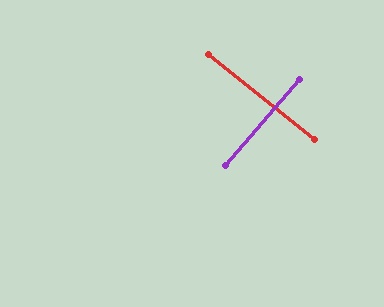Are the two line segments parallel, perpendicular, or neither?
Perpendicular — they meet at approximately 88°.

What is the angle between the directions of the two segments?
Approximately 88 degrees.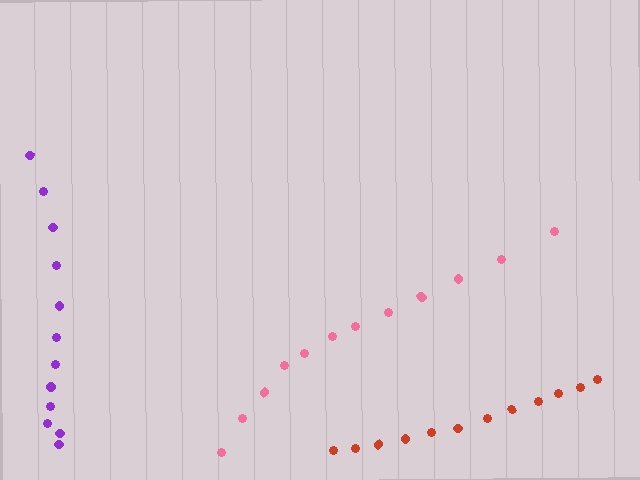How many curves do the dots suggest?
There are 3 distinct paths.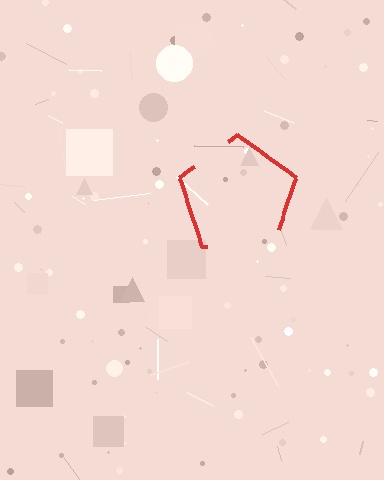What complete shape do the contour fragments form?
The contour fragments form a pentagon.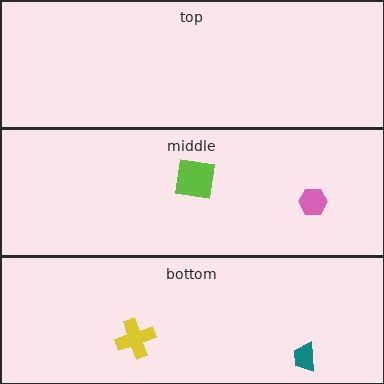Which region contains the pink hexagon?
The middle region.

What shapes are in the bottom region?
The teal trapezoid, the yellow cross.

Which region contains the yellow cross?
The bottom region.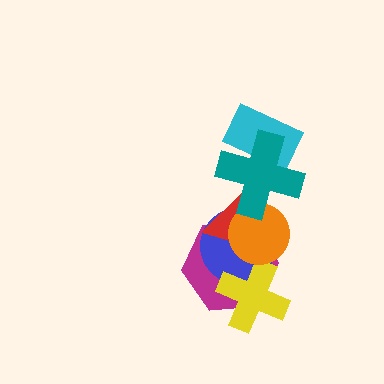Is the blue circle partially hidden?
Yes, it is partially covered by another shape.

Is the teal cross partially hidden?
No, no other shape covers it.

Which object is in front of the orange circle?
The teal cross is in front of the orange circle.